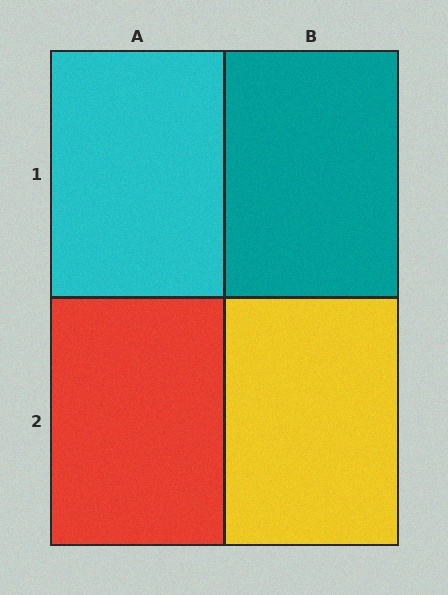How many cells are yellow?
1 cell is yellow.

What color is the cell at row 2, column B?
Yellow.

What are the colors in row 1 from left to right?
Cyan, teal.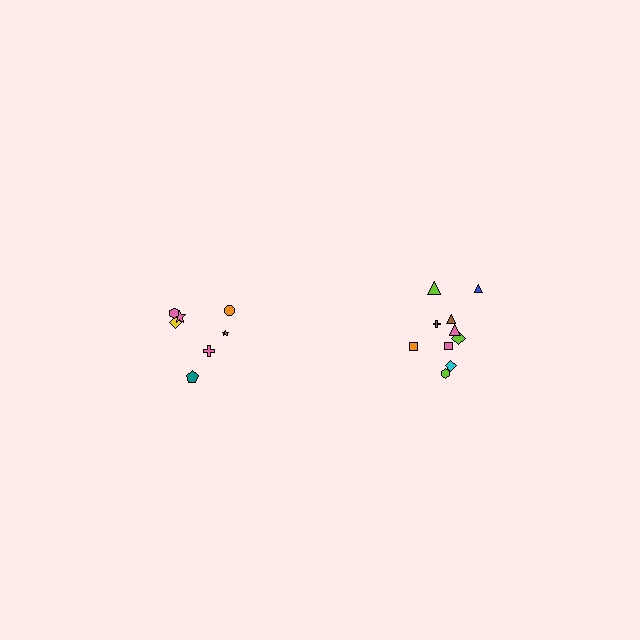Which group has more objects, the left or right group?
The right group.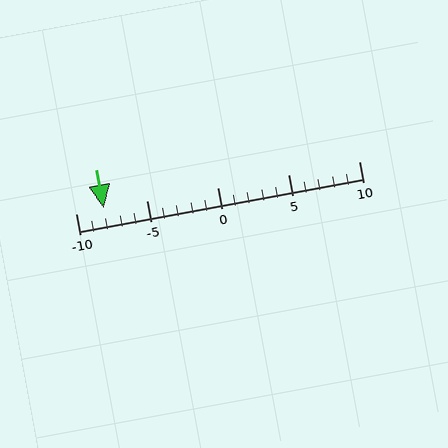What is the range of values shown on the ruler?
The ruler shows values from -10 to 10.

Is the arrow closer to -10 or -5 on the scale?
The arrow is closer to -10.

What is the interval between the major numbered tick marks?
The major tick marks are spaced 5 units apart.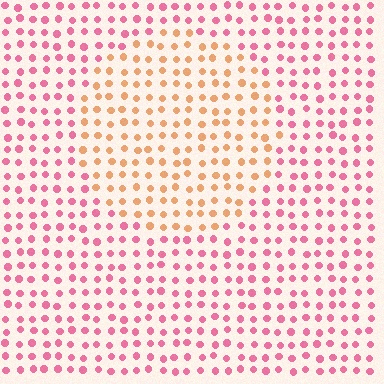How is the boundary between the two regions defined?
The boundary is defined purely by a slight shift in hue (about 49 degrees). Spacing, size, and orientation are identical on both sides.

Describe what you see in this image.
The image is filled with small pink elements in a uniform arrangement. A circle-shaped region is visible where the elements are tinted to a slightly different hue, forming a subtle color boundary.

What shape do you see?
I see a circle.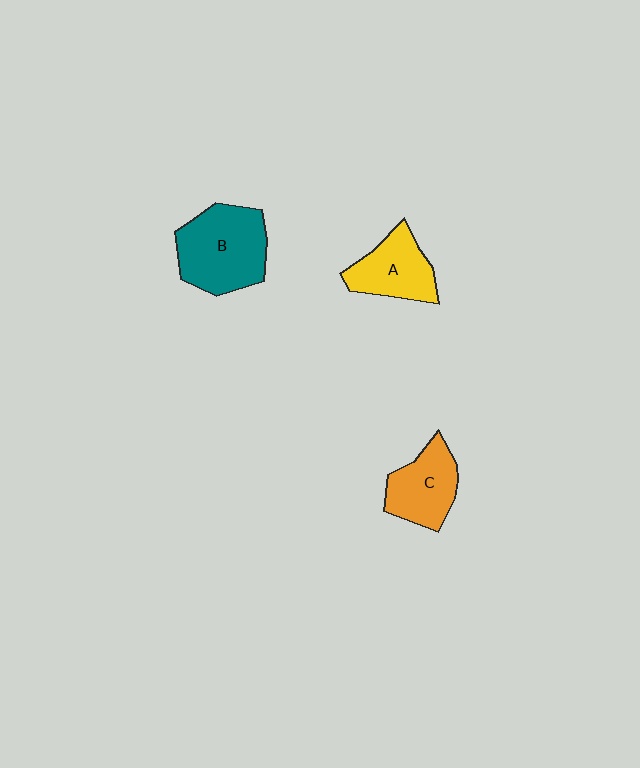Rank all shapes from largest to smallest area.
From largest to smallest: B (teal), C (orange), A (yellow).